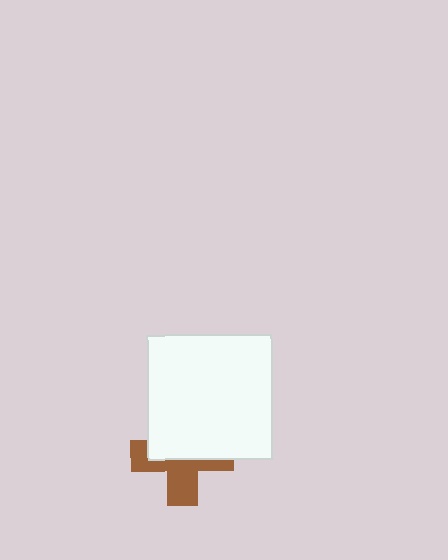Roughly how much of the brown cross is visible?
About half of it is visible (roughly 48%).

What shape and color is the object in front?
The object in front is a white square.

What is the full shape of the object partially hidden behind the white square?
The partially hidden object is a brown cross.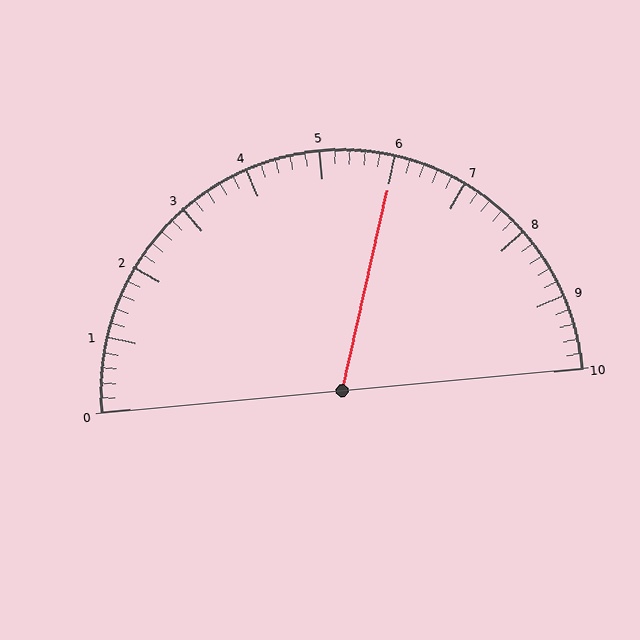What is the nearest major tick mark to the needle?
The nearest major tick mark is 6.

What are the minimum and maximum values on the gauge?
The gauge ranges from 0 to 10.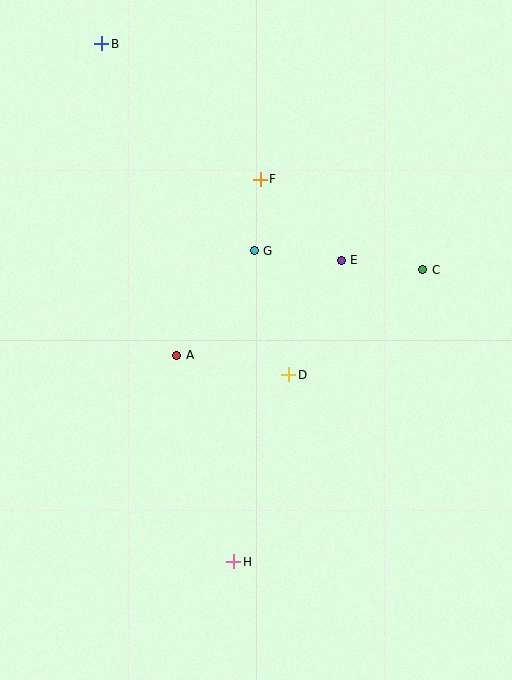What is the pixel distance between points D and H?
The distance between D and H is 195 pixels.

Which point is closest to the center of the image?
Point D at (289, 375) is closest to the center.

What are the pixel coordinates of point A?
Point A is at (177, 355).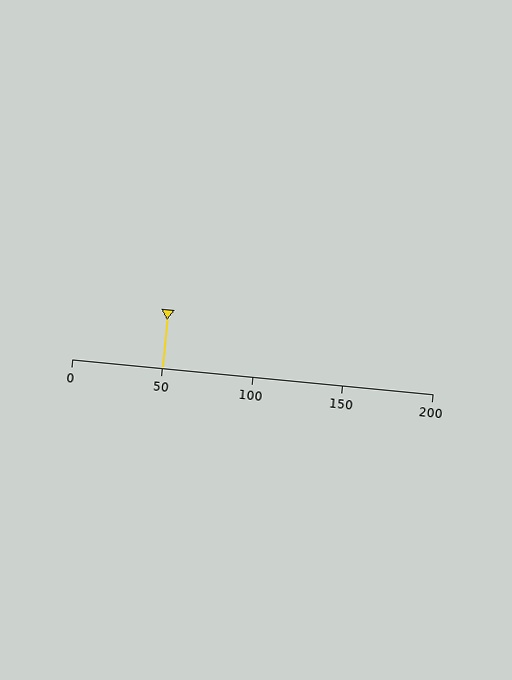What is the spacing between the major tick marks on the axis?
The major ticks are spaced 50 apart.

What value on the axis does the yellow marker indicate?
The marker indicates approximately 50.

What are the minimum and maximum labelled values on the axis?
The axis runs from 0 to 200.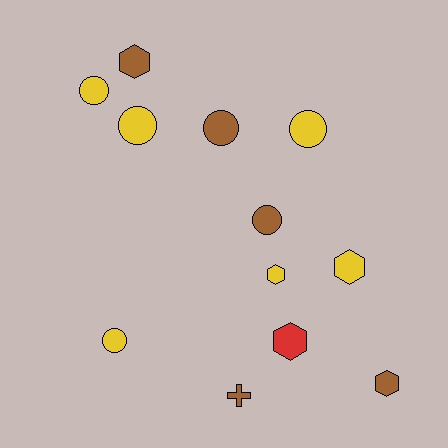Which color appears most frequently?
Yellow, with 6 objects.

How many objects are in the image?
There are 12 objects.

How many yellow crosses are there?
There are no yellow crosses.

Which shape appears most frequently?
Circle, with 6 objects.